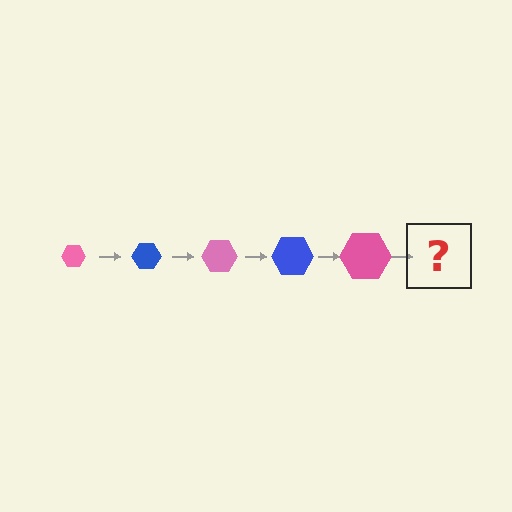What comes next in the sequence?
The next element should be a blue hexagon, larger than the previous one.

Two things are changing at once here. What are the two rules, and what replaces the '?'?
The two rules are that the hexagon grows larger each step and the color cycles through pink and blue. The '?' should be a blue hexagon, larger than the previous one.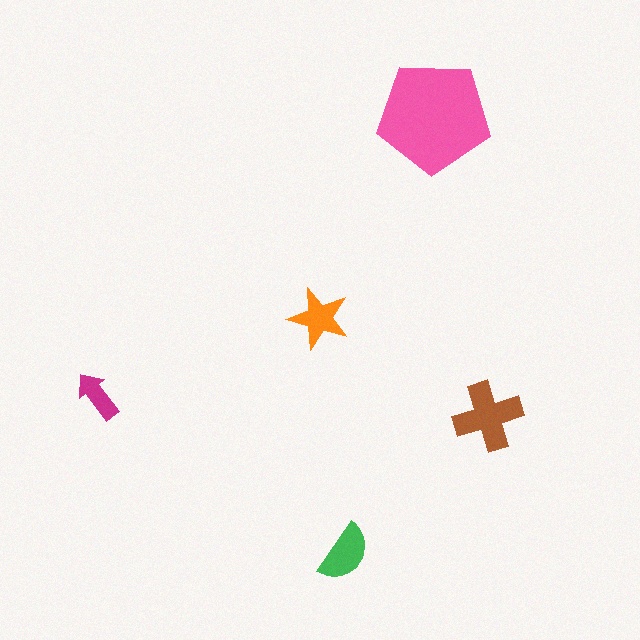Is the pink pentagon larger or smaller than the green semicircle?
Larger.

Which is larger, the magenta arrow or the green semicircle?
The green semicircle.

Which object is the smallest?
The magenta arrow.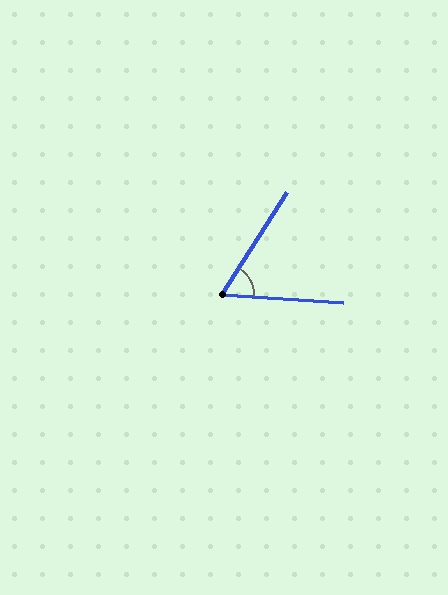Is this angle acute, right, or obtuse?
It is acute.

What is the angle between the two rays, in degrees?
Approximately 61 degrees.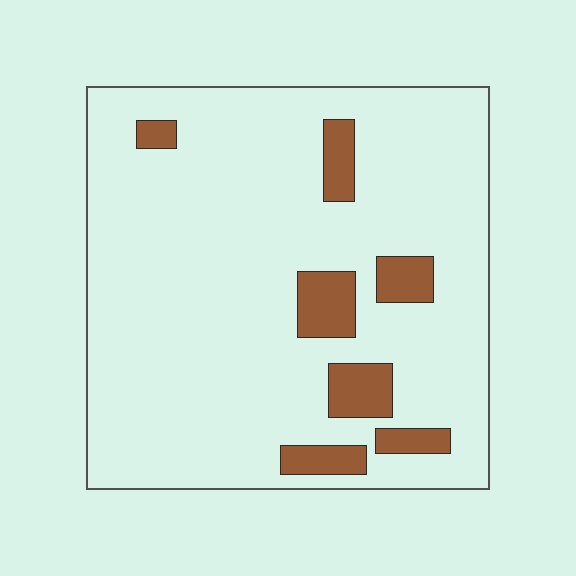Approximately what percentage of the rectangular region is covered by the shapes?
Approximately 10%.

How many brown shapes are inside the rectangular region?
7.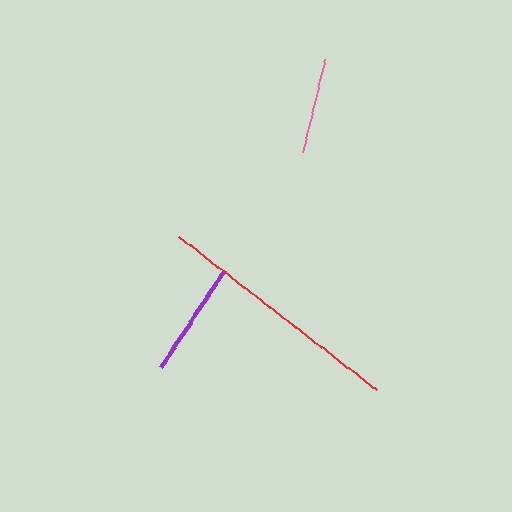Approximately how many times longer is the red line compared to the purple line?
The red line is approximately 2.2 times the length of the purple line.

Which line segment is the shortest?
The pink line is the shortest at approximately 96 pixels.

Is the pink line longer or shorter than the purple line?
The purple line is longer than the pink line.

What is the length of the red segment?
The red segment is approximately 250 pixels long.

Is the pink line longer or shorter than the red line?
The red line is longer than the pink line.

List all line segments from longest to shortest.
From longest to shortest: red, purple, pink.